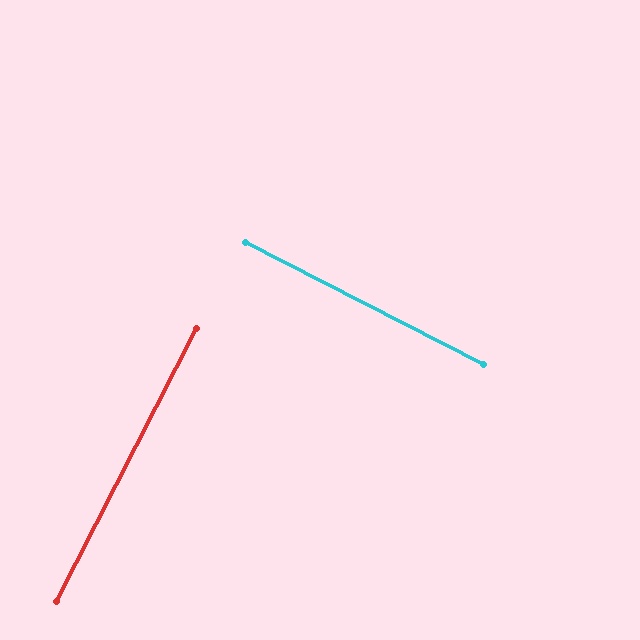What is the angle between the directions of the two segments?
Approximately 90 degrees.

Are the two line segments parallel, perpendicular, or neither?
Perpendicular — they meet at approximately 90°.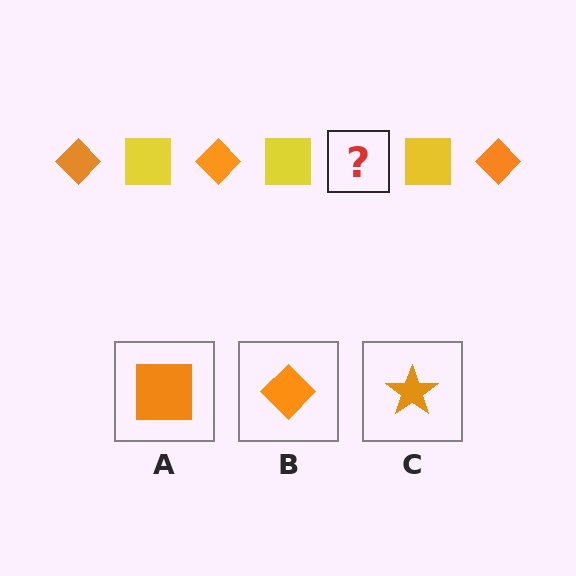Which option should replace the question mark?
Option B.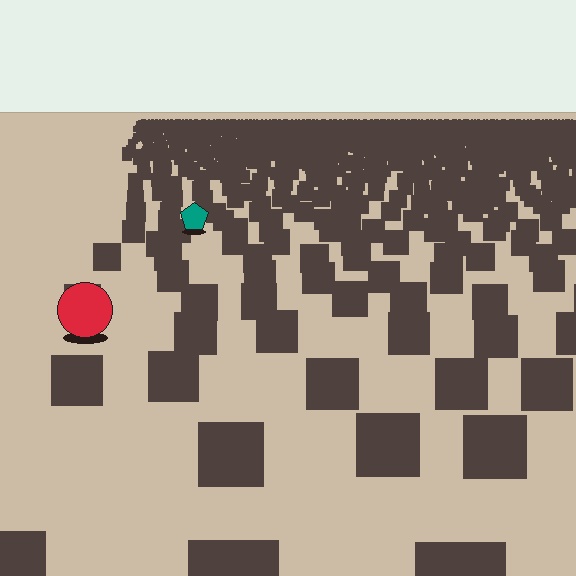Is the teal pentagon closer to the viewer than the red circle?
No. The red circle is closer — you can tell from the texture gradient: the ground texture is coarser near it.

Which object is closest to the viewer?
The red circle is closest. The texture marks near it are larger and more spread out.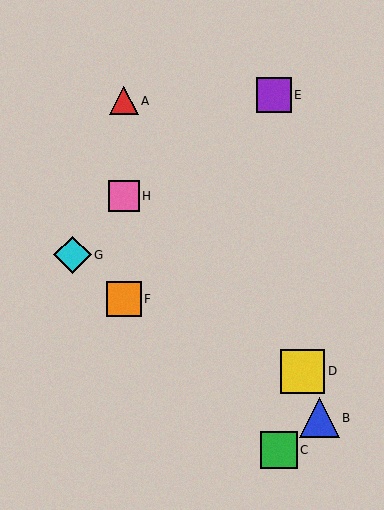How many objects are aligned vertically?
3 objects (A, F, H) are aligned vertically.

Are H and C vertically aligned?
No, H is at x≈124 and C is at x≈279.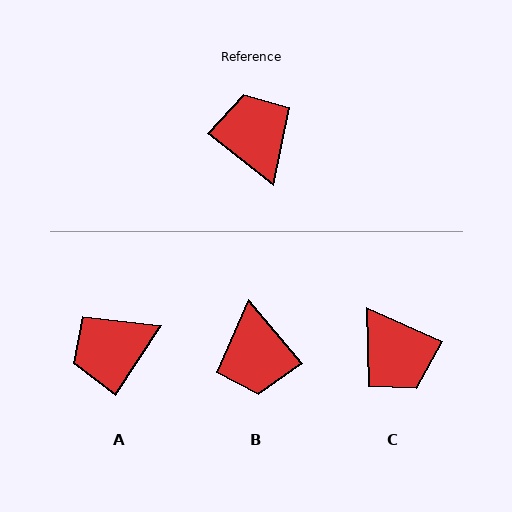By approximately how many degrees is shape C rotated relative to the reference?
Approximately 167 degrees clockwise.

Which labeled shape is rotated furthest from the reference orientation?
B, about 168 degrees away.